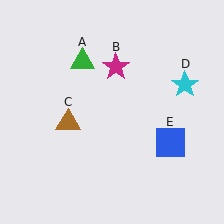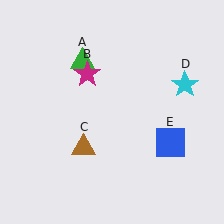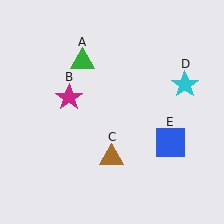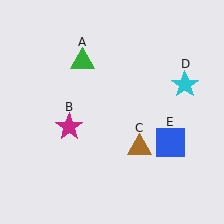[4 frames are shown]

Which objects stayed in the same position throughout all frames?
Green triangle (object A) and cyan star (object D) and blue square (object E) remained stationary.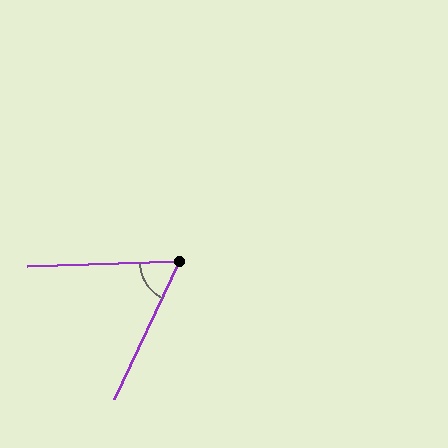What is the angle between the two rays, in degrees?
Approximately 63 degrees.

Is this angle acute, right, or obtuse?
It is acute.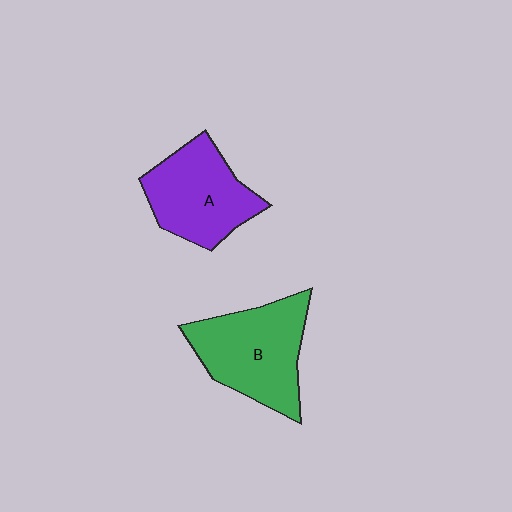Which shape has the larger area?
Shape B (green).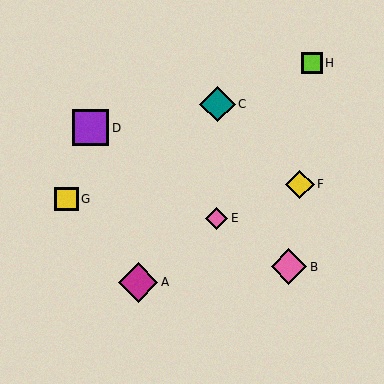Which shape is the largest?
The magenta diamond (labeled A) is the largest.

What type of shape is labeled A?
Shape A is a magenta diamond.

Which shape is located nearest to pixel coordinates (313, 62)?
The lime square (labeled H) at (312, 63) is nearest to that location.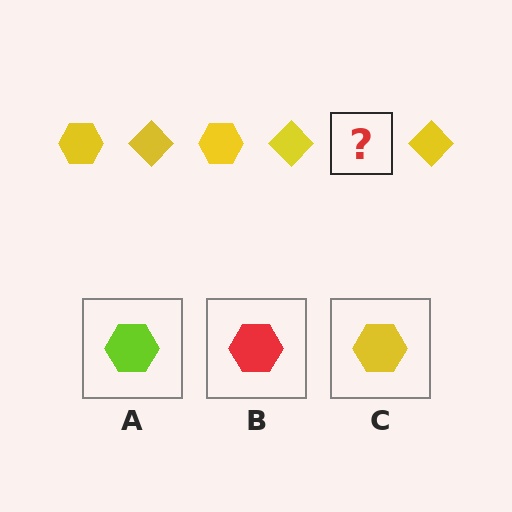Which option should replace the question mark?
Option C.